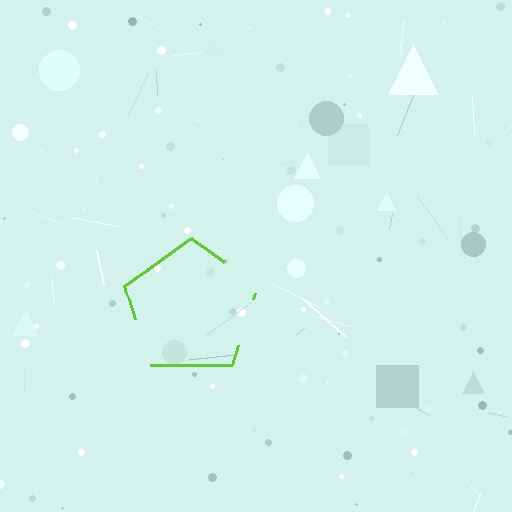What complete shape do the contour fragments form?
The contour fragments form a pentagon.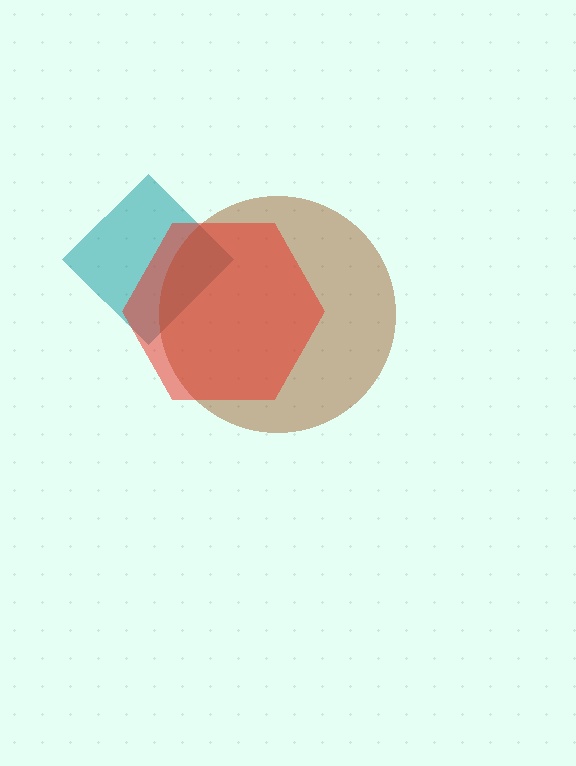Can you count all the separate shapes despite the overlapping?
Yes, there are 3 separate shapes.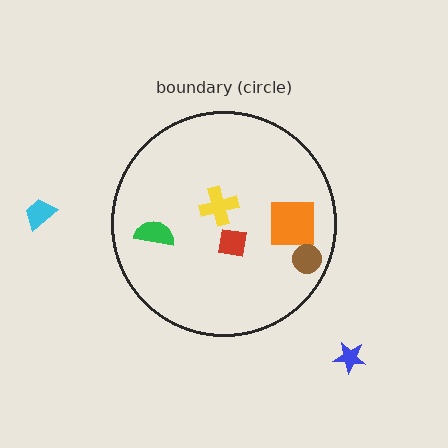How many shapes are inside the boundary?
5 inside, 2 outside.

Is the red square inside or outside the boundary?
Inside.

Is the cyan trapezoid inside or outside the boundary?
Outside.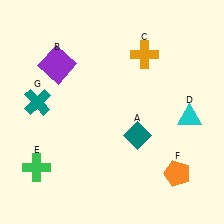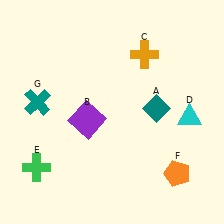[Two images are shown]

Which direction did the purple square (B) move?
The purple square (B) moved down.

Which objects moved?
The objects that moved are: the teal diamond (A), the purple square (B).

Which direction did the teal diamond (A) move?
The teal diamond (A) moved up.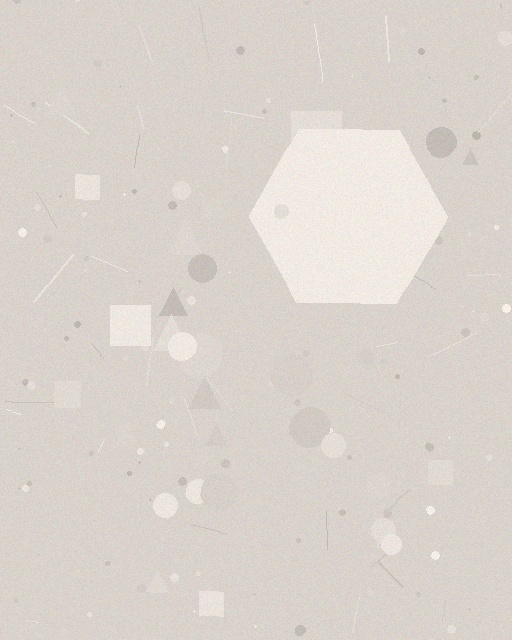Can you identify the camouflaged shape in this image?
The camouflaged shape is a hexagon.